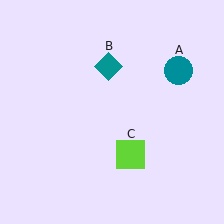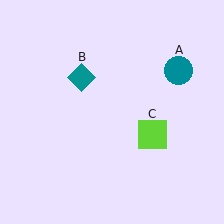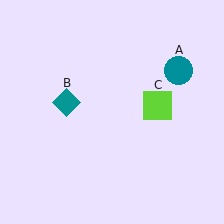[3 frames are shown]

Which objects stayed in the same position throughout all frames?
Teal circle (object A) remained stationary.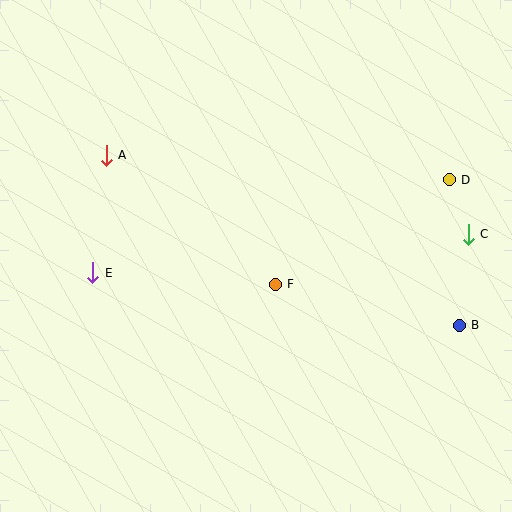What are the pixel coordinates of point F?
Point F is at (275, 284).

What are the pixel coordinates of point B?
Point B is at (459, 325).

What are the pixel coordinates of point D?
Point D is at (449, 180).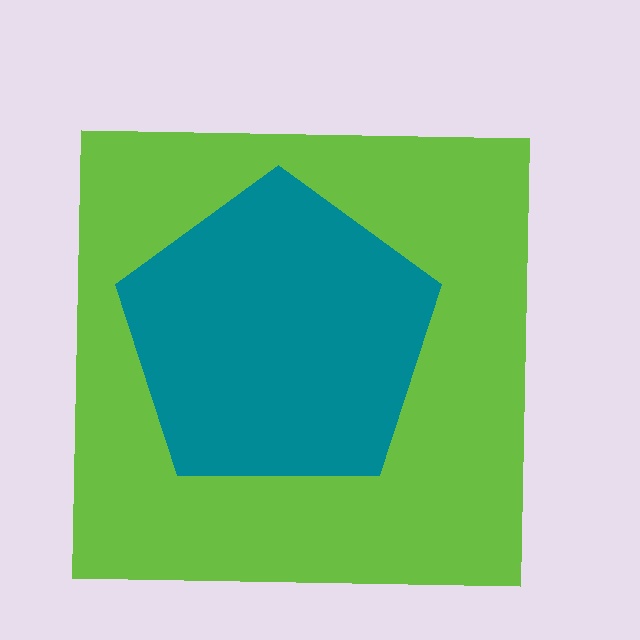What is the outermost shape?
The lime square.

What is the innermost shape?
The teal pentagon.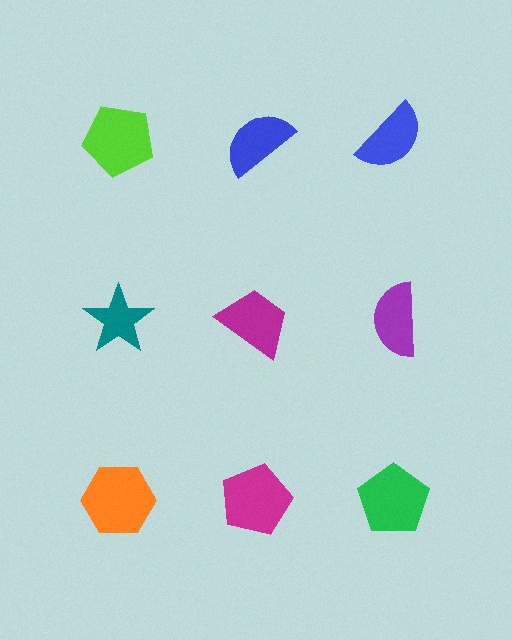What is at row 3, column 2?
A magenta pentagon.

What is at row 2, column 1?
A teal star.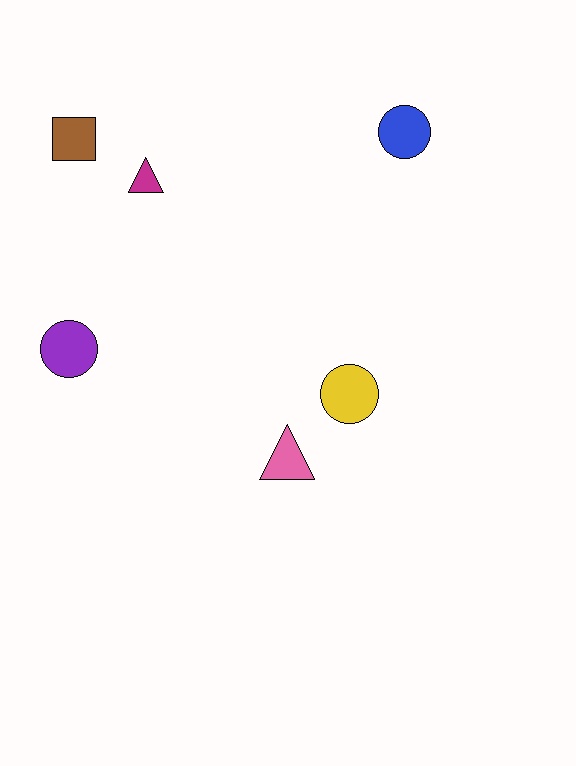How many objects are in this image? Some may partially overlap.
There are 6 objects.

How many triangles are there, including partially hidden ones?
There are 2 triangles.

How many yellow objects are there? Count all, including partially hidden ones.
There is 1 yellow object.